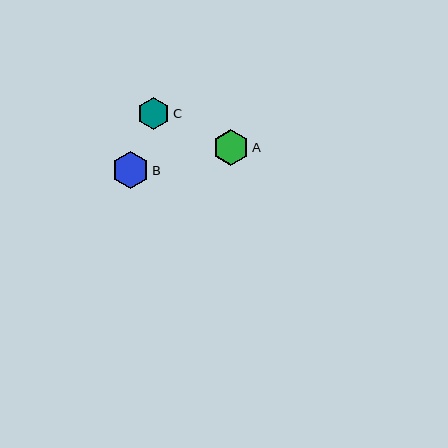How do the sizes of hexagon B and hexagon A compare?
Hexagon B and hexagon A are approximately the same size.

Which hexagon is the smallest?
Hexagon C is the smallest with a size of approximately 32 pixels.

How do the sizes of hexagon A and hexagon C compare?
Hexagon A and hexagon C are approximately the same size.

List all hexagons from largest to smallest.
From largest to smallest: B, A, C.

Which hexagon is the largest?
Hexagon B is the largest with a size of approximately 37 pixels.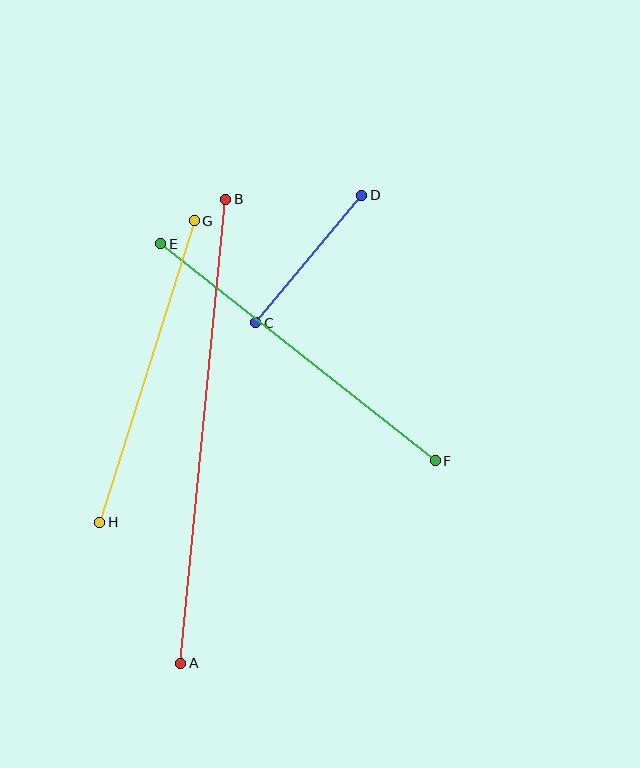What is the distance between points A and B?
The distance is approximately 466 pixels.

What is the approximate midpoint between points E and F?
The midpoint is at approximately (298, 352) pixels.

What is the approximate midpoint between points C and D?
The midpoint is at approximately (309, 259) pixels.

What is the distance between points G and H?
The distance is approximately 316 pixels.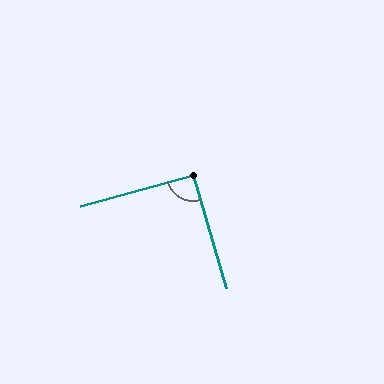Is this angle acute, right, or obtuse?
It is approximately a right angle.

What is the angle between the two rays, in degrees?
Approximately 91 degrees.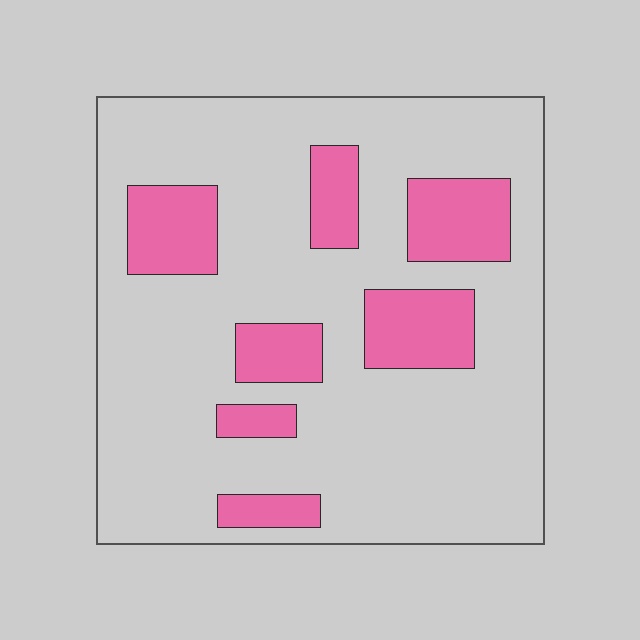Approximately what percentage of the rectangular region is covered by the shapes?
Approximately 20%.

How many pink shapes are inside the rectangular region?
7.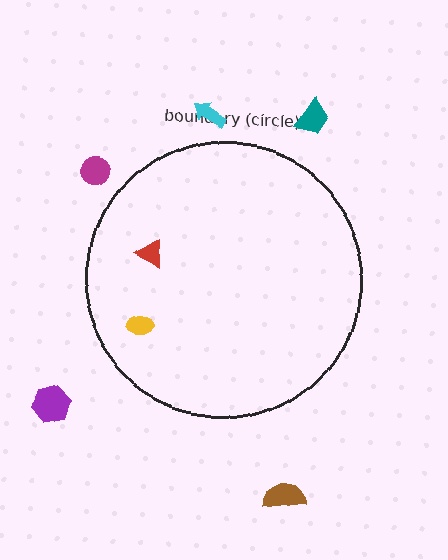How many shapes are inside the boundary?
2 inside, 5 outside.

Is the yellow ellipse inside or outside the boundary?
Inside.